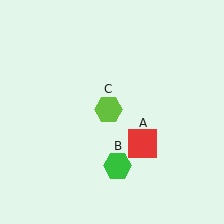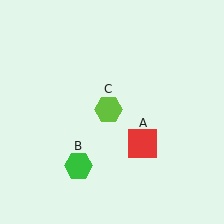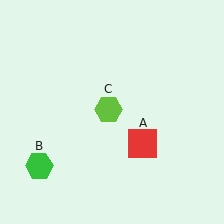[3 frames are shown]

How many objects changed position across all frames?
1 object changed position: green hexagon (object B).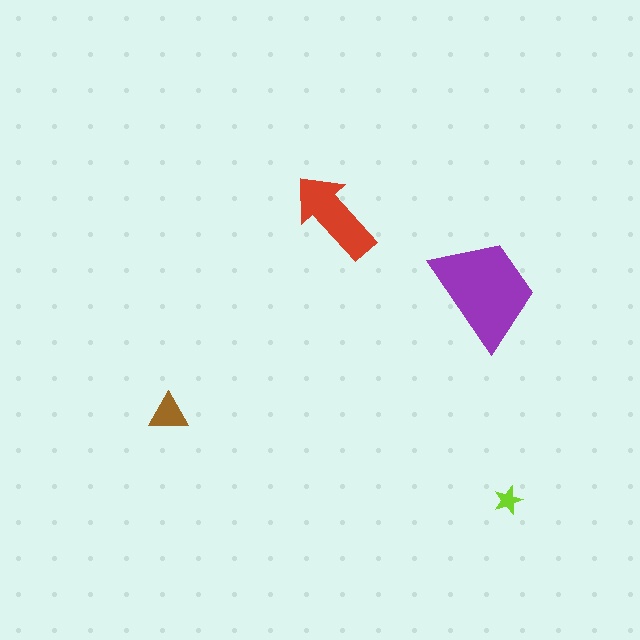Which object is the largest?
The purple trapezoid.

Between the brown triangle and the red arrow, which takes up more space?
The red arrow.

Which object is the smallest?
The lime star.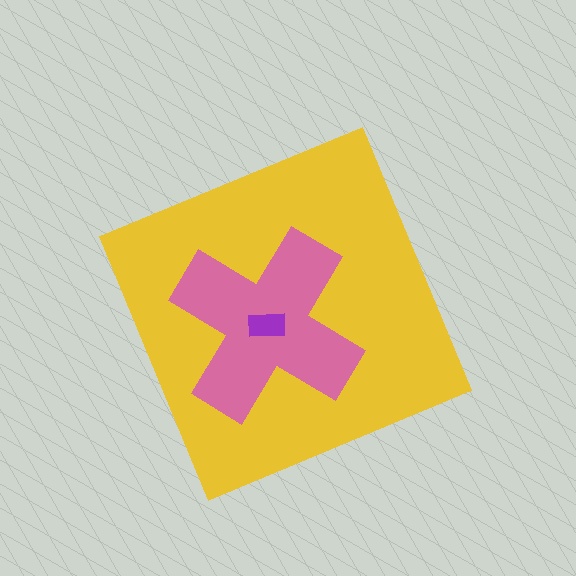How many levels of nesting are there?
3.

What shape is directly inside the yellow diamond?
The pink cross.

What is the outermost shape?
The yellow diamond.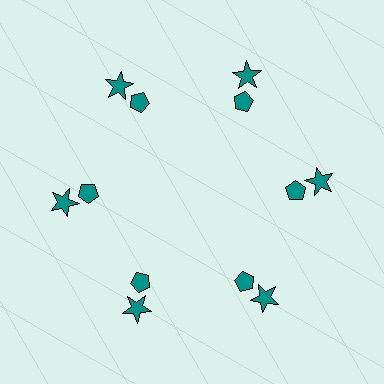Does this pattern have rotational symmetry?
Yes, this pattern has 6-fold rotational symmetry. It looks the same after rotating 60 degrees around the center.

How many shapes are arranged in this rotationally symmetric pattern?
There are 12 shapes, arranged in 6 groups of 2.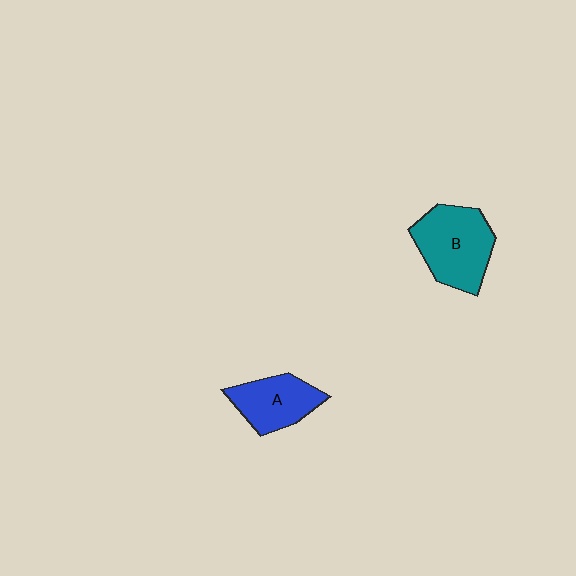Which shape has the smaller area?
Shape A (blue).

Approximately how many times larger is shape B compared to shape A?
Approximately 1.4 times.